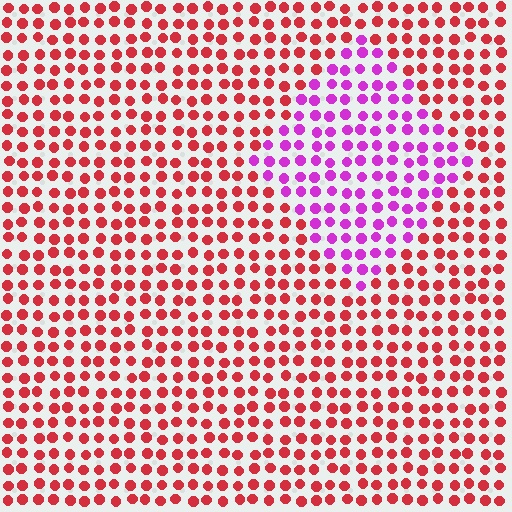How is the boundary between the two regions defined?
The boundary is defined purely by a slight shift in hue (about 55 degrees). Spacing, size, and orientation are identical on both sides.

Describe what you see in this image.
The image is filled with small red elements in a uniform arrangement. A diamond-shaped region is visible where the elements are tinted to a slightly different hue, forming a subtle color boundary.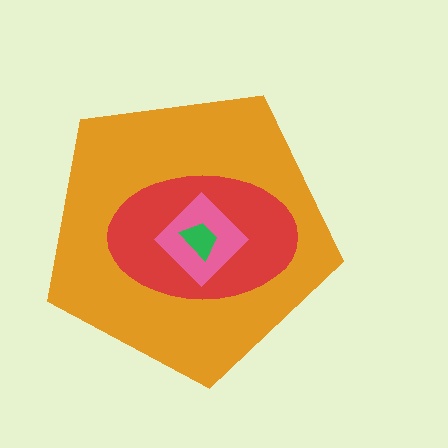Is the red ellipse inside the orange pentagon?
Yes.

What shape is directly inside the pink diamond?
The green trapezoid.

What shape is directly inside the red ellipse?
The pink diamond.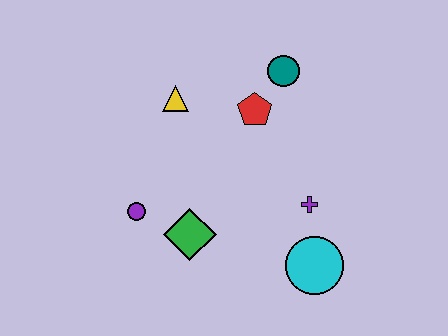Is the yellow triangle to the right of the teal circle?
No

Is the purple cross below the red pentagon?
Yes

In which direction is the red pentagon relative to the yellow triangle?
The red pentagon is to the right of the yellow triangle.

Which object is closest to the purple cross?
The cyan circle is closest to the purple cross.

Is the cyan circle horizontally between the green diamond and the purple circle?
No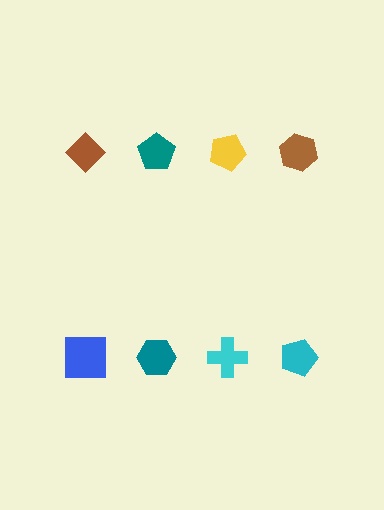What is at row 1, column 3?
A yellow pentagon.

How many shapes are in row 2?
4 shapes.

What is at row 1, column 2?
A teal pentagon.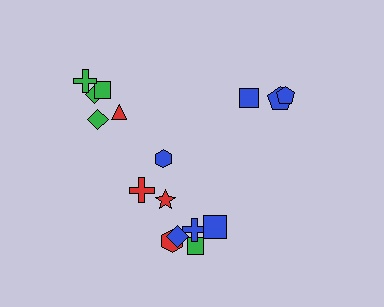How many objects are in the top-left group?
There are 5 objects.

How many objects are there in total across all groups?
There are 16 objects.